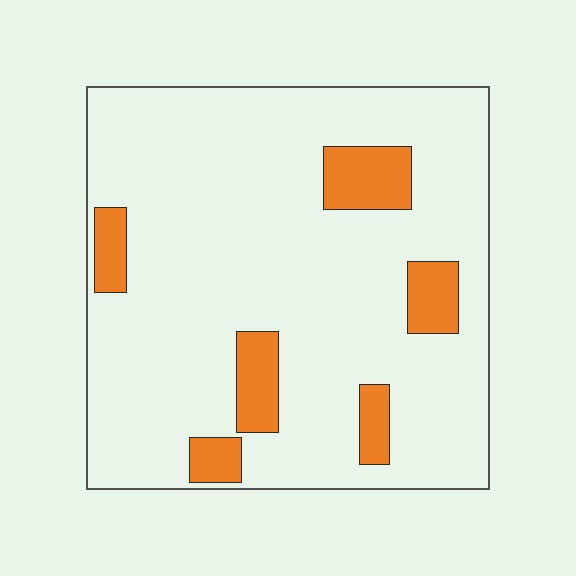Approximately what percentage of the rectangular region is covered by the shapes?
Approximately 15%.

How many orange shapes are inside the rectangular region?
6.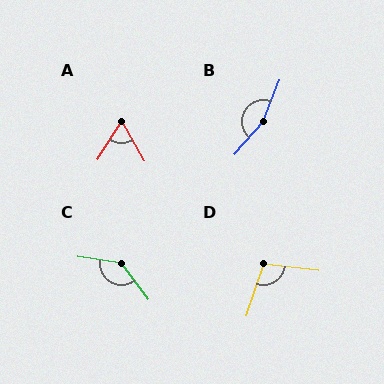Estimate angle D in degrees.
Approximately 102 degrees.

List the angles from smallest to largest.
A (63°), D (102°), C (136°), B (160°).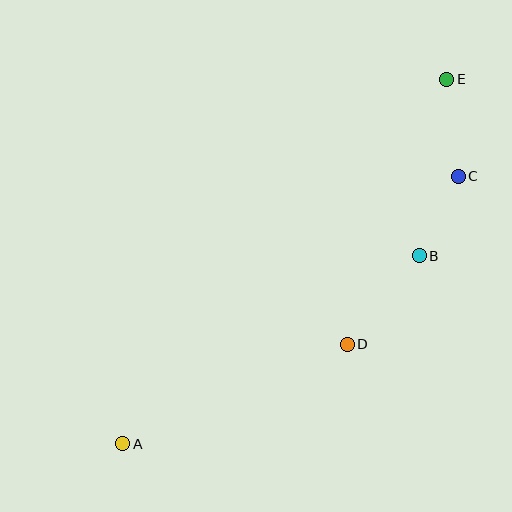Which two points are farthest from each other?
Points A and E are farthest from each other.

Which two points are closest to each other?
Points B and C are closest to each other.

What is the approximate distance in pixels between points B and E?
The distance between B and E is approximately 178 pixels.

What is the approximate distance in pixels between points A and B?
The distance between A and B is approximately 351 pixels.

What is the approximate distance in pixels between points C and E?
The distance between C and E is approximately 98 pixels.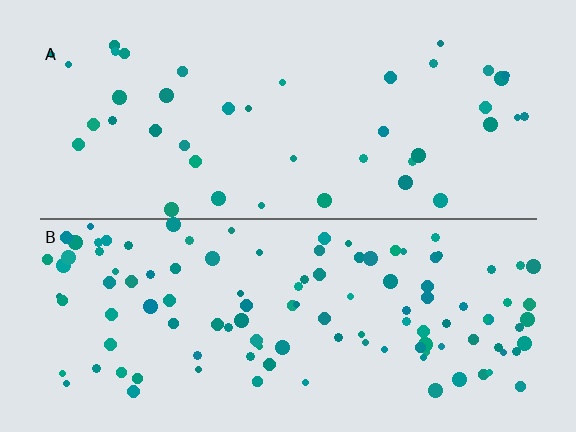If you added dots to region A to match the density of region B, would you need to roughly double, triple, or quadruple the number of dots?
Approximately triple.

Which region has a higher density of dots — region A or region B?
B (the bottom).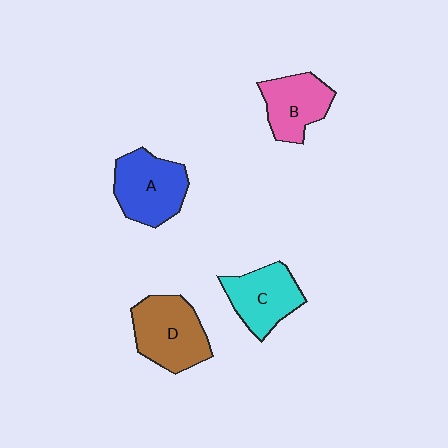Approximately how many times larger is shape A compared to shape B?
Approximately 1.2 times.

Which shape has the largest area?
Shape D (brown).